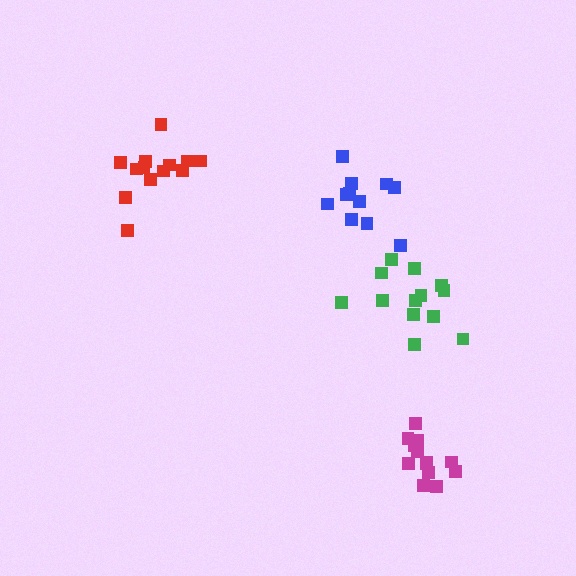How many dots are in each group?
Group 1: 13 dots, Group 2: 14 dots, Group 3: 11 dots, Group 4: 13 dots (51 total).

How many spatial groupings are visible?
There are 4 spatial groupings.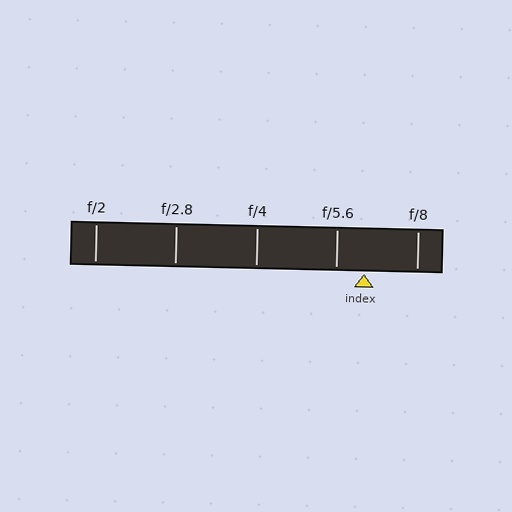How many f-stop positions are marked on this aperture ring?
There are 5 f-stop positions marked.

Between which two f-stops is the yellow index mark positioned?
The index mark is between f/5.6 and f/8.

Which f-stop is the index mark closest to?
The index mark is closest to f/5.6.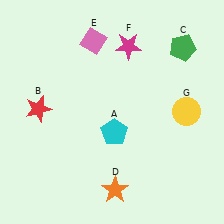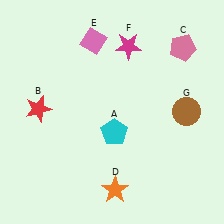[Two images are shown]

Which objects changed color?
C changed from green to pink. G changed from yellow to brown.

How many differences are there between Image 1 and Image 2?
There are 2 differences between the two images.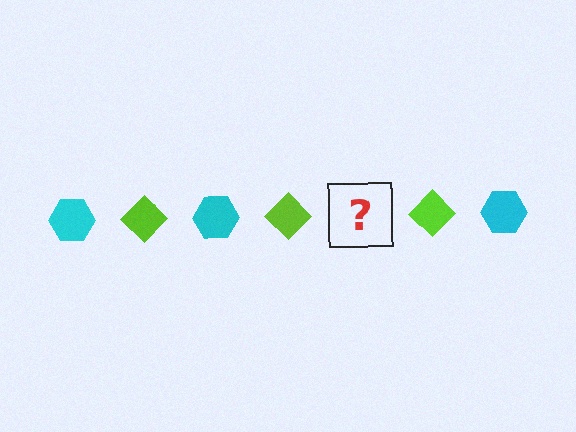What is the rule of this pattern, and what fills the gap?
The rule is that the pattern alternates between cyan hexagon and lime diamond. The gap should be filled with a cyan hexagon.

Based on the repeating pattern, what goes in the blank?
The blank should be a cyan hexagon.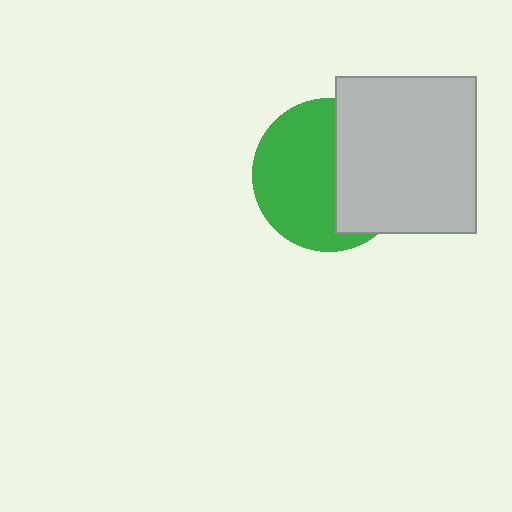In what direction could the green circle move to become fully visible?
The green circle could move left. That would shift it out from behind the light gray rectangle entirely.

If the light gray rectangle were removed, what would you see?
You would see the complete green circle.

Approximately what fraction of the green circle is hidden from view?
Roughly 42% of the green circle is hidden behind the light gray rectangle.